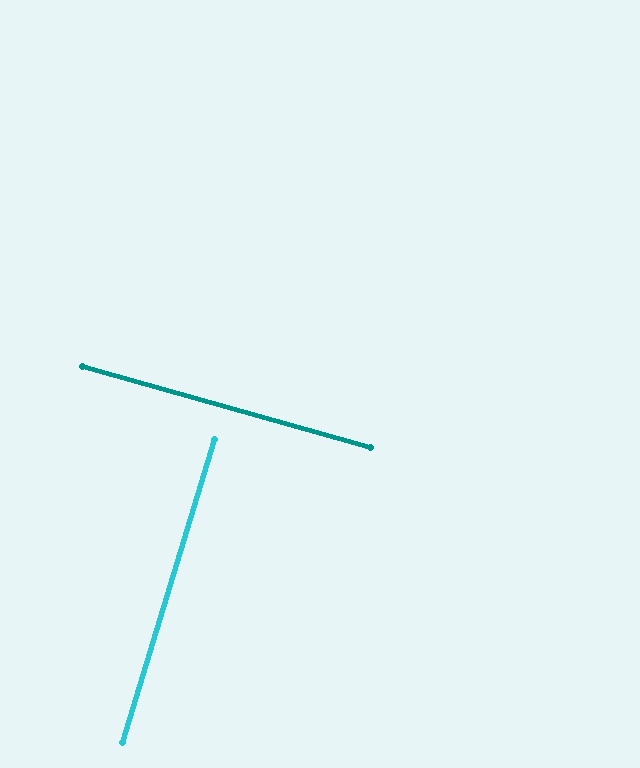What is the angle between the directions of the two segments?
Approximately 89 degrees.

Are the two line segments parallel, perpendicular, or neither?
Perpendicular — they meet at approximately 89°.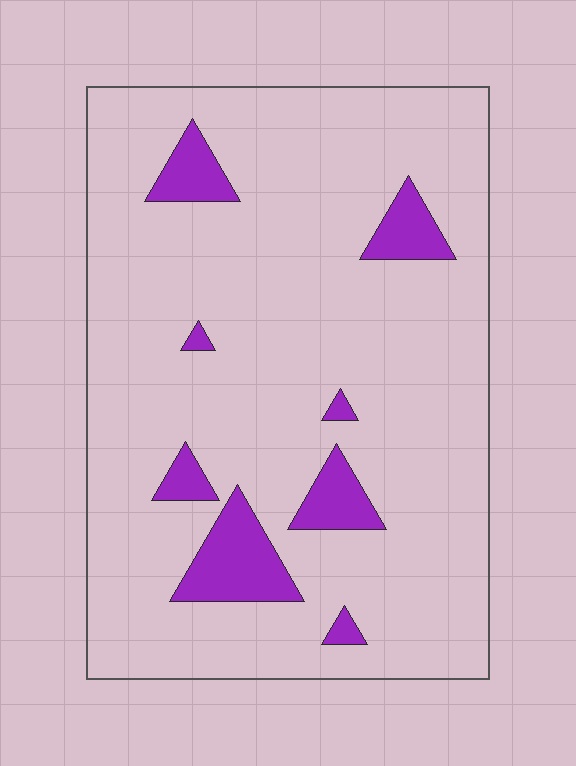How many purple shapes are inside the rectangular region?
8.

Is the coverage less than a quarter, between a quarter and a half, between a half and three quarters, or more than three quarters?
Less than a quarter.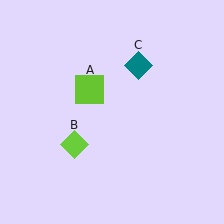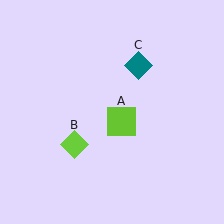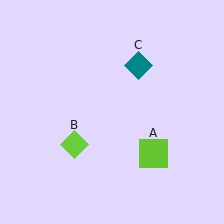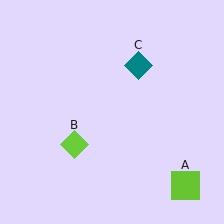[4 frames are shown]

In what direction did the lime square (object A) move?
The lime square (object A) moved down and to the right.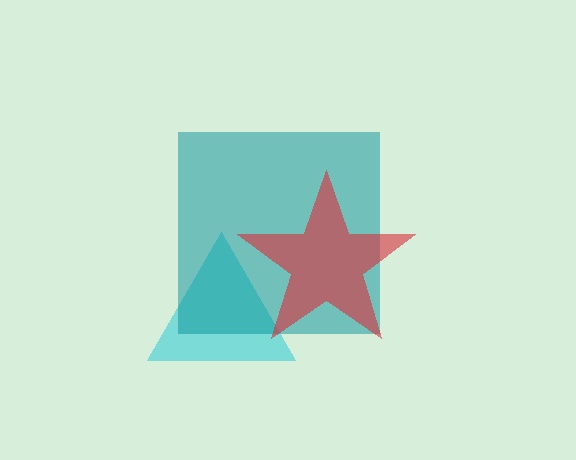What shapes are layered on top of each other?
The layered shapes are: a cyan triangle, a teal square, a red star.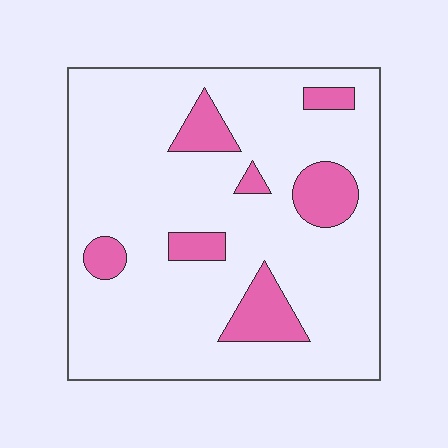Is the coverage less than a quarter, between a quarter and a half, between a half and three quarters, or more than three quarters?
Less than a quarter.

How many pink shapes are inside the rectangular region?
7.